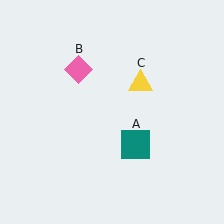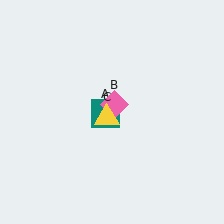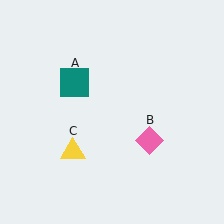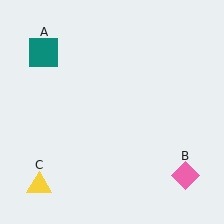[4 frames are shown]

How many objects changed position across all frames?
3 objects changed position: teal square (object A), pink diamond (object B), yellow triangle (object C).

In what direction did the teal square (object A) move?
The teal square (object A) moved up and to the left.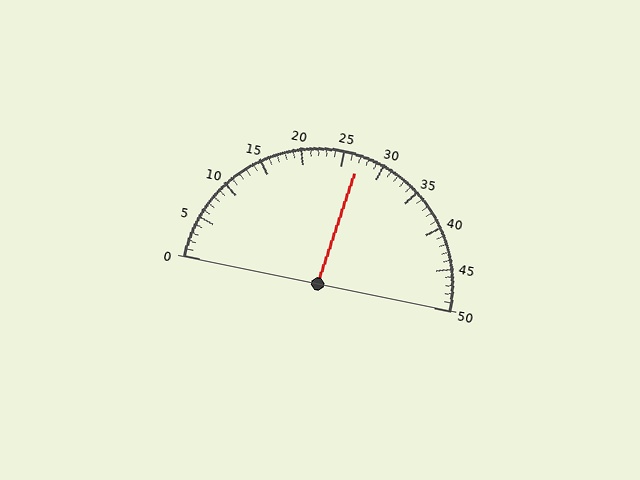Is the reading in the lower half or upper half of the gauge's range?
The reading is in the upper half of the range (0 to 50).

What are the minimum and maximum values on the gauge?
The gauge ranges from 0 to 50.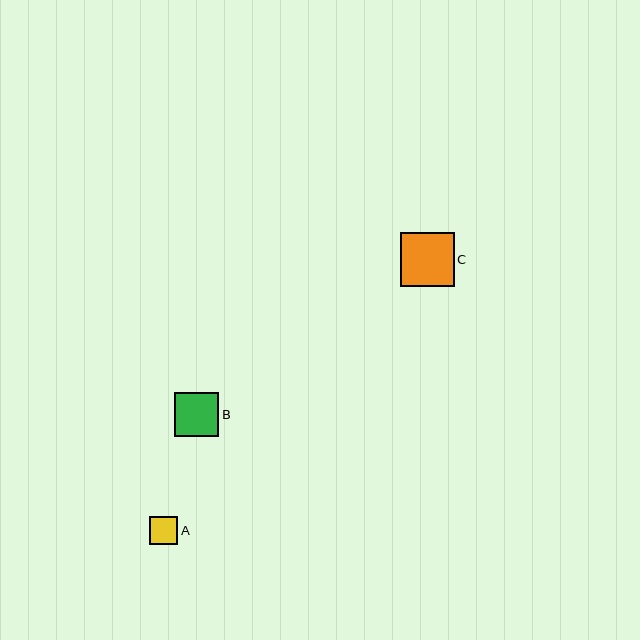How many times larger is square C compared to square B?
Square C is approximately 1.2 times the size of square B.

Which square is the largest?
Square C is the largest with a size of approximately 54 pixels.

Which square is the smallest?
Square A is the smallest with a size of approximately 28 pixels.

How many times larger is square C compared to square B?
Square C is approximately 1.2 times the size of square B.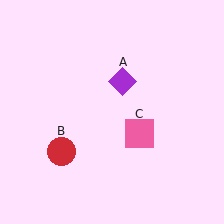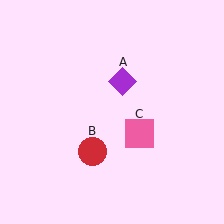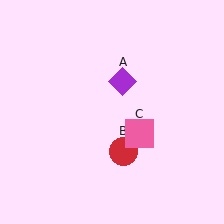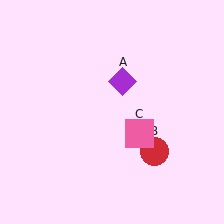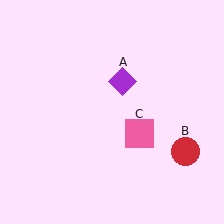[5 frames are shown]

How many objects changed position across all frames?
1 object changed position: red circle (object B).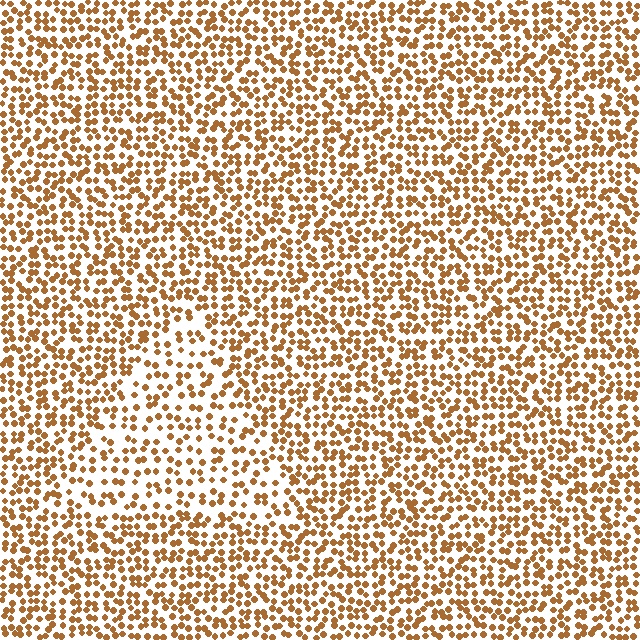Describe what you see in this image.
The image contains small brown elements arranged at two different densities. A triangle-shaped region is visible where the elements are less densely packed than the surrounding area.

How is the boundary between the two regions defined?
The boundary is defined by a change in element density (approximately 1.7x ratio). All elements are the same color, size, and shape.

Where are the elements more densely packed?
The elements are more densely packed outside the triangle boundary.